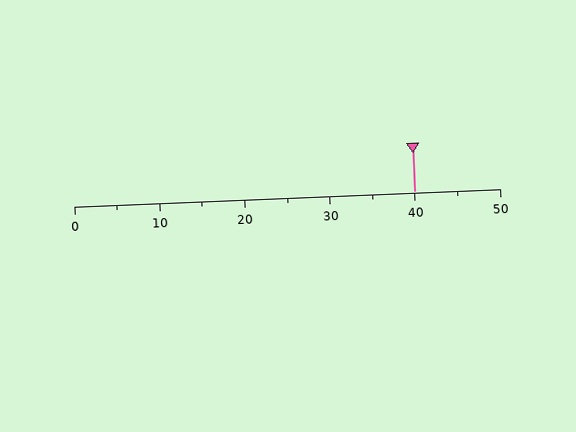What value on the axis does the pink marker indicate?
The marker indicates approximately 40.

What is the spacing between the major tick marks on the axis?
The major ticks are spaced 10 apart.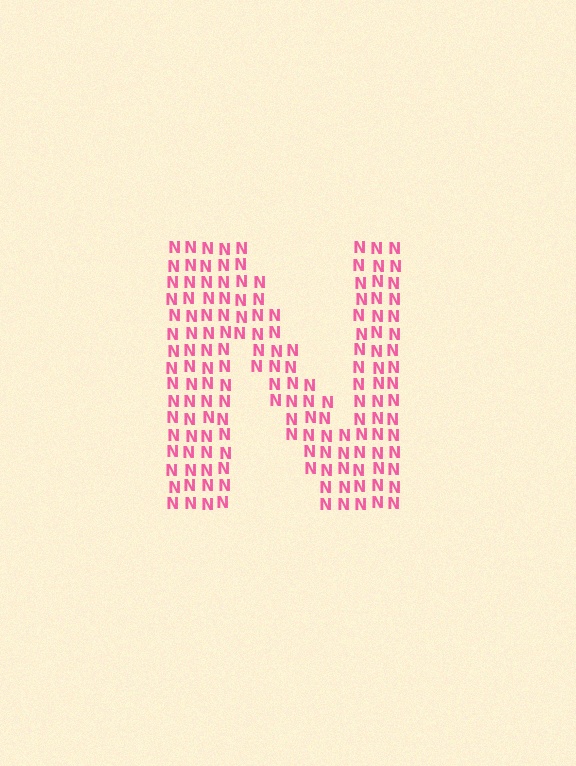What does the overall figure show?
The overall figure shows the letter N.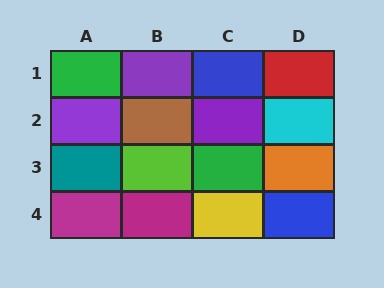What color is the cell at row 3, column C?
Green.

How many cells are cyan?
1 cell is cyan.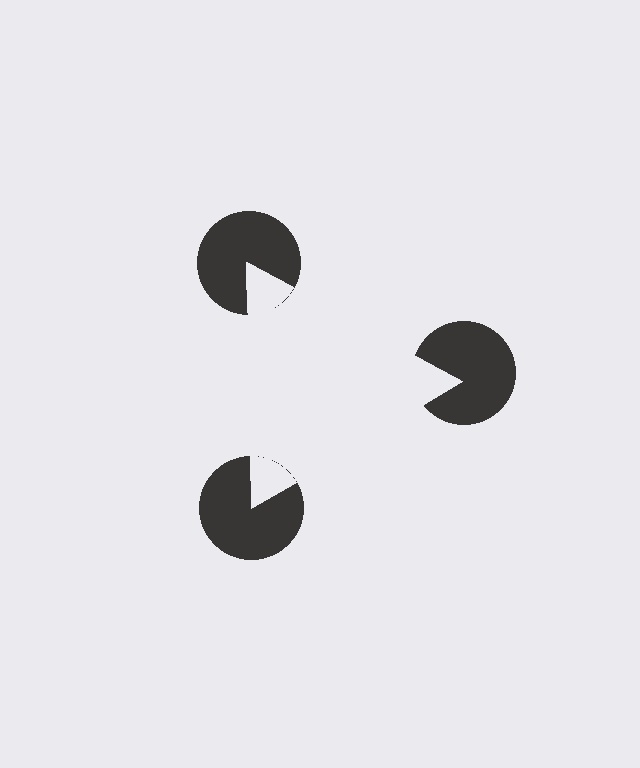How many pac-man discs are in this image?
There are 3 — one at each vertex of the illusory triangle.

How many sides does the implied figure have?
3 sides.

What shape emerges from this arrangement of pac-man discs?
An illusory triangle — its edges are inferred from the aligned wedge cuts in the pac-man discs, not physically drawn.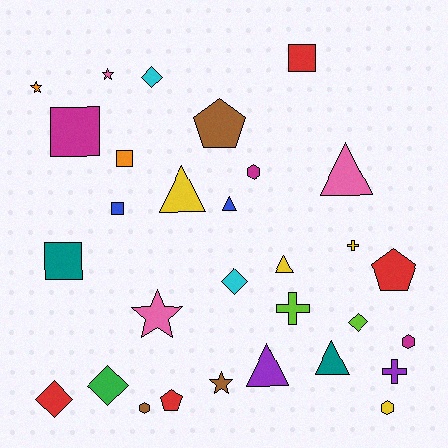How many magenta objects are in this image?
There are 3 magenta objects.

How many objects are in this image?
There are 30 objects.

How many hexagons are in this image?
There are 4 hexagons.